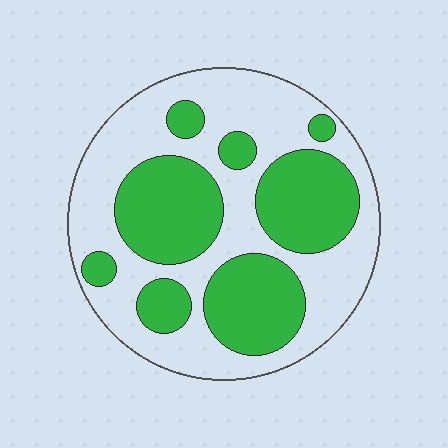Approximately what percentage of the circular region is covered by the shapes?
Approximately 45%.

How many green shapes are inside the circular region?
8.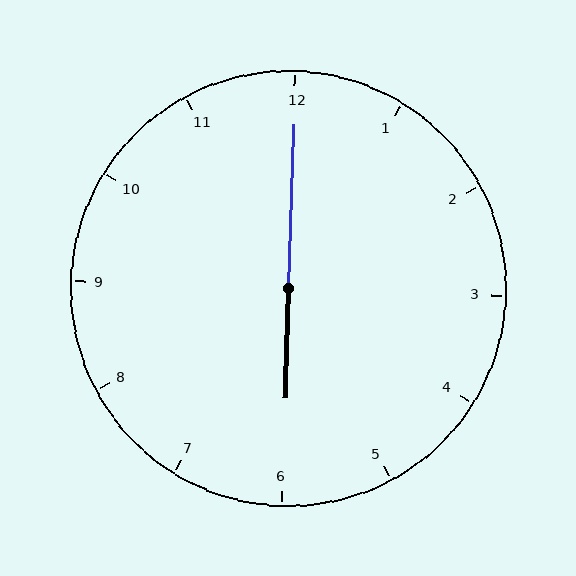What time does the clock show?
6:00.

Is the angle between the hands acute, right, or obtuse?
It is obtuse.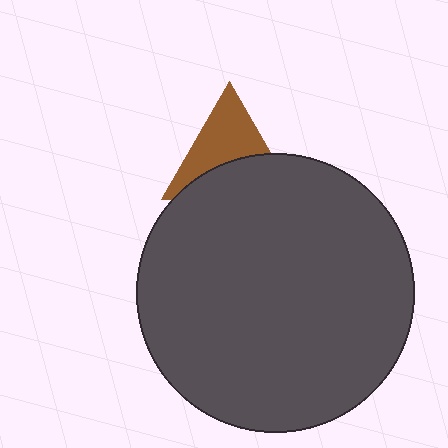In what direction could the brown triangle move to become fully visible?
The brown triangle could move up. That would shift it out from behind the dark gray circle entirely.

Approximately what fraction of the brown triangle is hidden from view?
Roughly 46% of the brown triangle is hidden behind the dark gray circle.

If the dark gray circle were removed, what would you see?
You would see the complete brown triangle.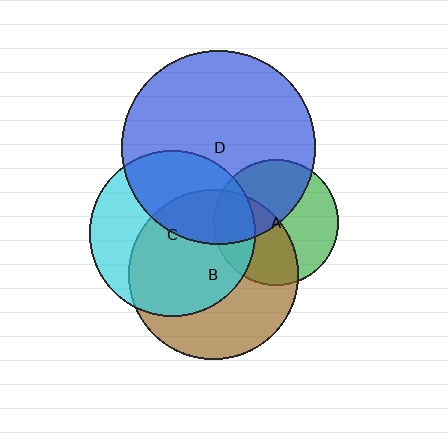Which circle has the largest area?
Circle D (blue).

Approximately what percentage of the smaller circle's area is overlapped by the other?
Approximately 20%.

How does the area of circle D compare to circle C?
Approximately 1.4 times.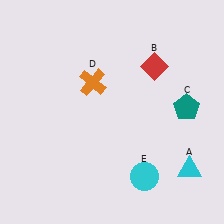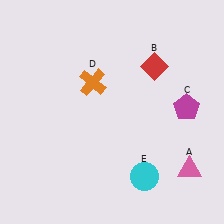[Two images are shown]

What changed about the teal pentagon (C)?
In Image 1, C is teal. In Image 2, it changed to magenta.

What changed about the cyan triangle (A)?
In Image 1, A is cyan. In Image 2, it changed to pink.